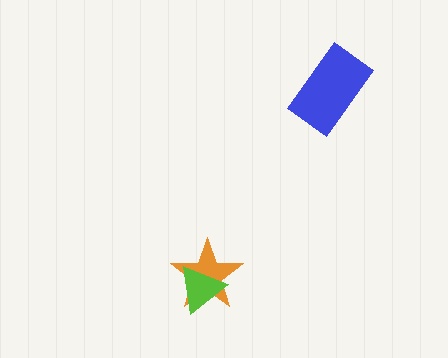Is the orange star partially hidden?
Yes, it is partially covered by another shape.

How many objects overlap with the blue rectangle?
0 objects overlap with the blue rectangle.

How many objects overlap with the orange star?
1 object overlaps with the orange star.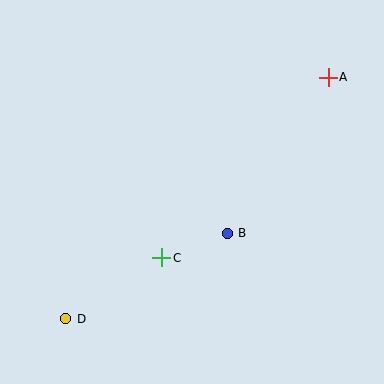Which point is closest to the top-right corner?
Point A is closest to the top-right corner.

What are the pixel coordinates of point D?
Point D is at (66, 319).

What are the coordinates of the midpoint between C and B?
The midpoint between C and B is at (194, 246).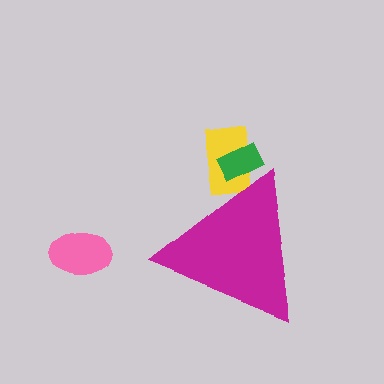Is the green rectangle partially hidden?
Yes, the green rectangle is partially hidden behind the magenta triangle.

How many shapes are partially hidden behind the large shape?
2 shapes are partially hidden.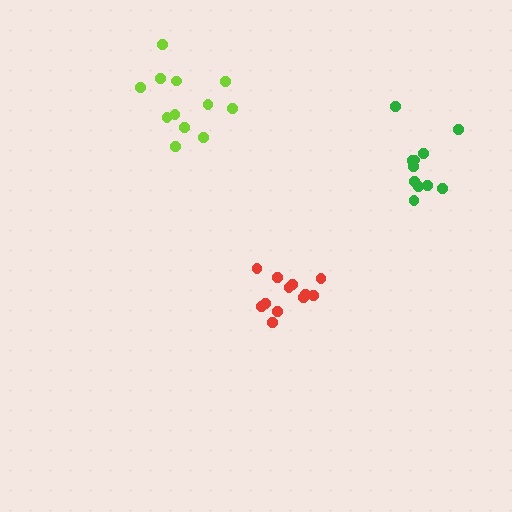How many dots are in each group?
Group 1: 11 dots, Group 2: 12 dots, Group 3: 12 dots (35 total).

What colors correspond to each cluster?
The clusters are colored: green, red, lime.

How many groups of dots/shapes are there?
There are 3 groups.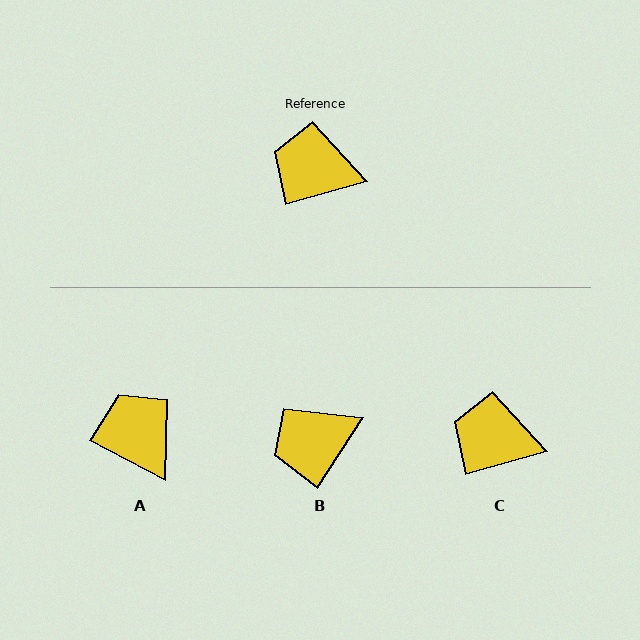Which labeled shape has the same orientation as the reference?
C.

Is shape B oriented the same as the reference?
No, it is off by about 41 degrees.